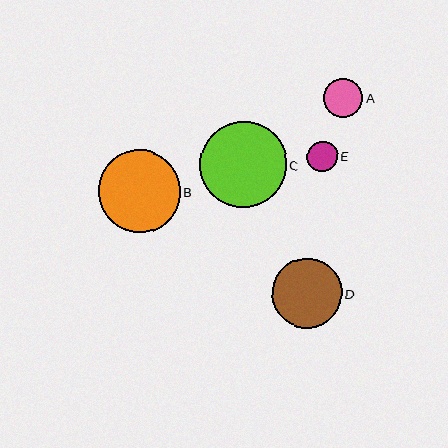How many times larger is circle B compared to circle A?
Circle B is approximately 2.1 times the size of circle A.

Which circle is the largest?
Circle C is the largest with a size of approximately 86 pixels.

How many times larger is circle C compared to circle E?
Circle C is approximately 2.8 times the size of circle E.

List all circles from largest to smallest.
From largest to smallest: C, B, D, A, E.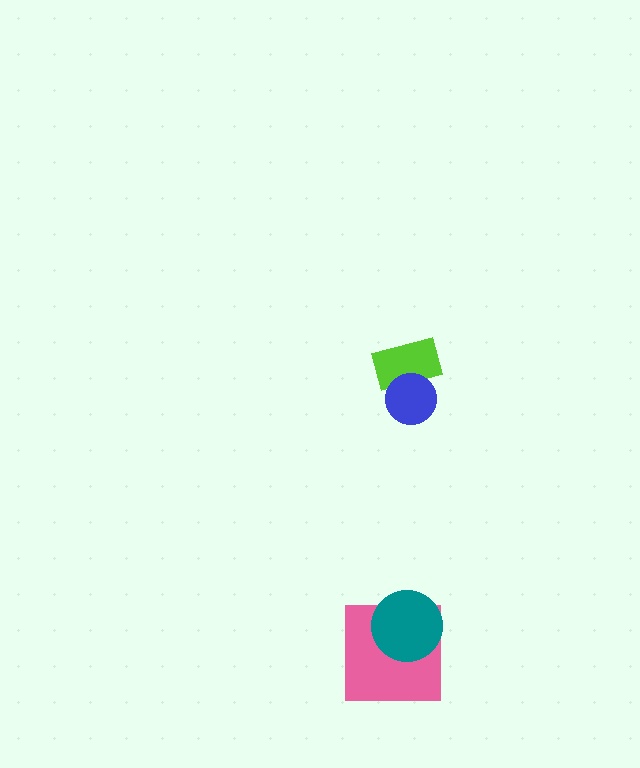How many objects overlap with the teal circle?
1 object overlaps with the teal circle.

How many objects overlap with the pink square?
1 object overlaps with the pink square.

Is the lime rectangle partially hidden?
Yes, it is partially covered by another shape.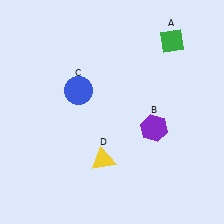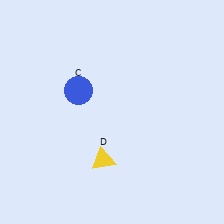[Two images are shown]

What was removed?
The green diamond (A), the purple hexagon (B) were removed in Image 2.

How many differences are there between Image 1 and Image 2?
There are 2 differences between the two images.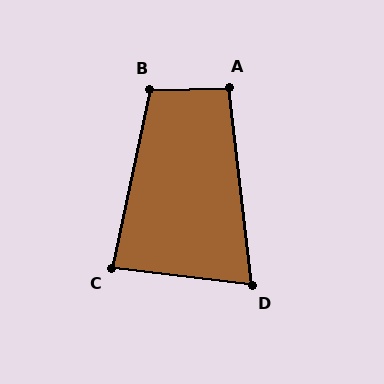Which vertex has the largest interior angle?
B, at approximately 103 degrees.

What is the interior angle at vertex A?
Approximately 95 degrees (obtuse).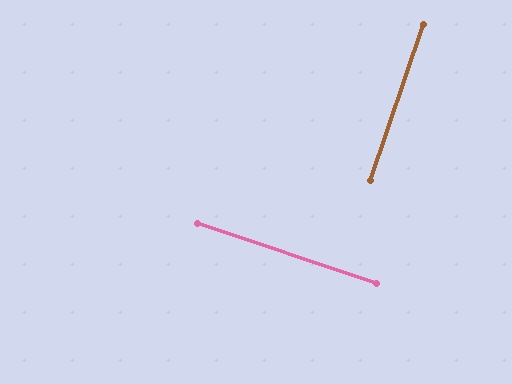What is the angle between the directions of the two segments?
Approximately 90 degrees.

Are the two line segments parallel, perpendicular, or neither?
Perpendicular — they meet at approximately 90°.